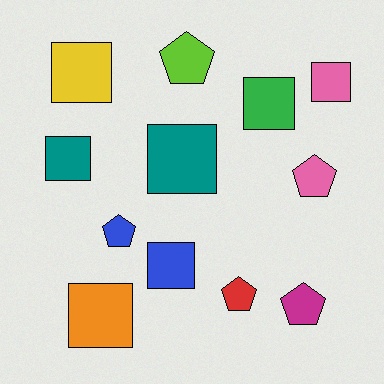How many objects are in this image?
There are 12 objects.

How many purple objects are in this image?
There are no purple objects.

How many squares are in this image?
There are 7 squares.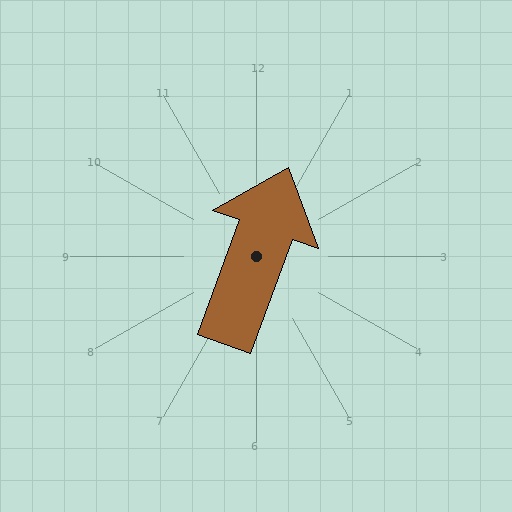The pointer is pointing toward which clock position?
Roughly 1 o'clock.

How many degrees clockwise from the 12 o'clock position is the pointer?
Approximately 20 degrees.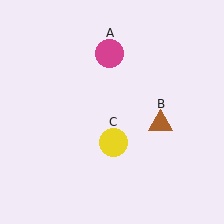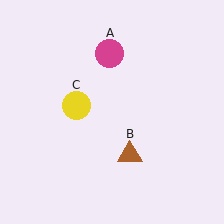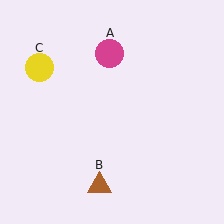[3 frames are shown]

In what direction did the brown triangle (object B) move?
The brown triangle (object B) moved down and to the left.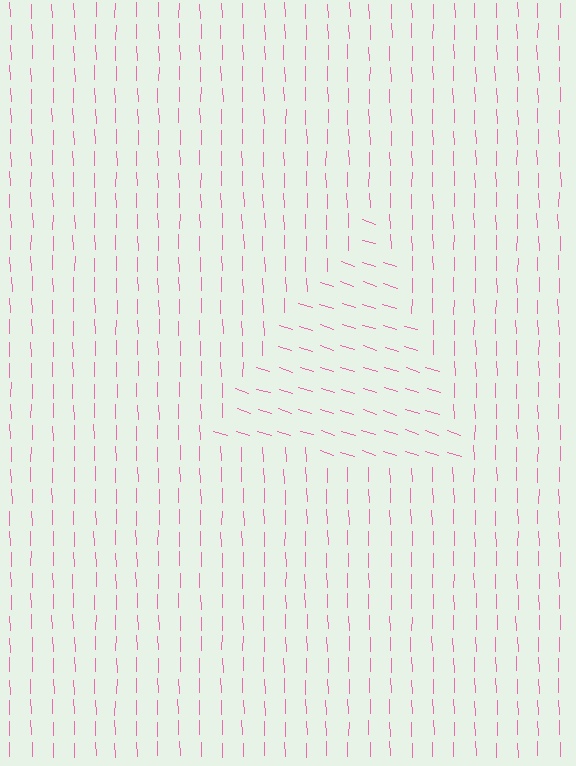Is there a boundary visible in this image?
Yes, there is a texture boundary formed by a change in line orientation.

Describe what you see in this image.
The image is filled with small pink line segments. A triangle region in the image has lines oriented differently from the surrounding lines, creating a visible texture boundary.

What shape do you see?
I see a triangle.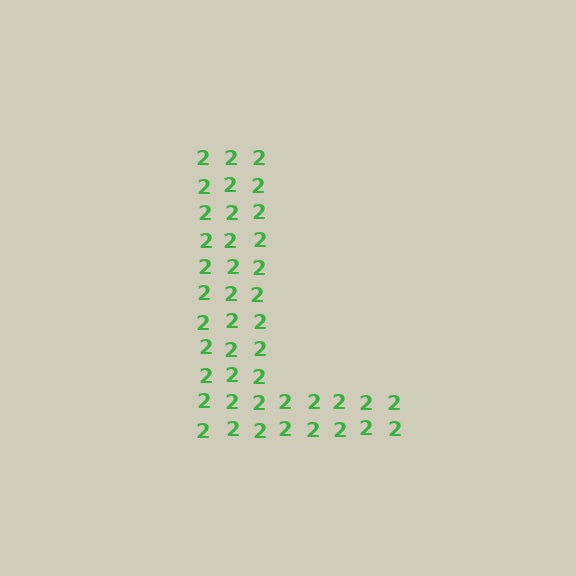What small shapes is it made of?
It is made of small digit 2's.